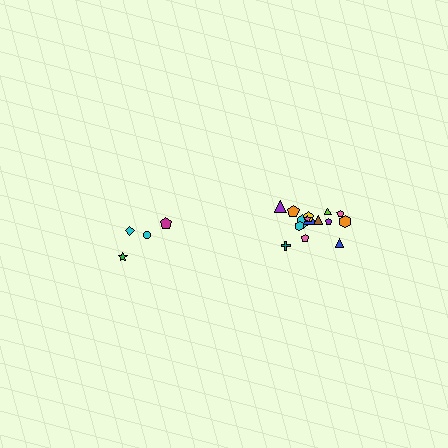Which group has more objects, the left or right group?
The right group.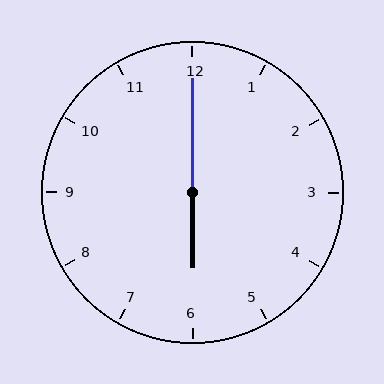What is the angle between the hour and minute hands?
Approximately 180 degrees.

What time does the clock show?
6:00.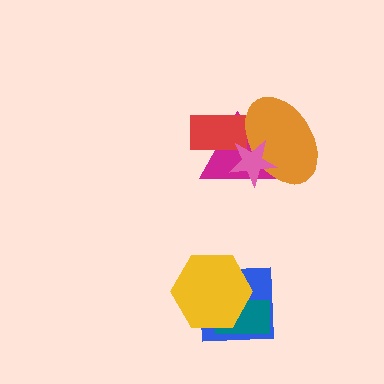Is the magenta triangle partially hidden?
Yes, it is partially covered by another shape.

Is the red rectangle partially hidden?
Yes, it is partially covered by another shape.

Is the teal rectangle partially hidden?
Yes, it is partially covered by another shape.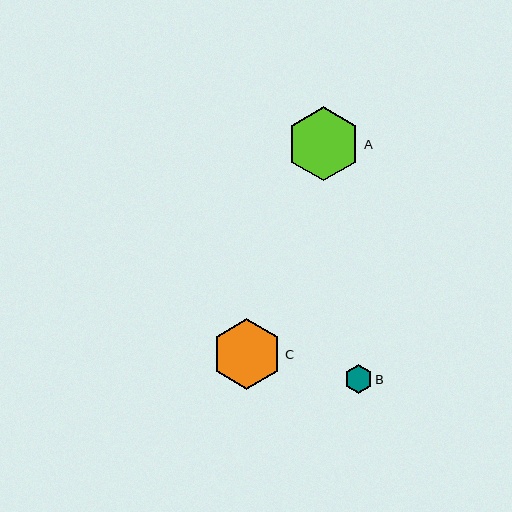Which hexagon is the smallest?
Hexagon B is the smallest with a size of approximately 28 pixels.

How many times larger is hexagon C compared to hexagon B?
Hexagon C is approximately 2.5 times the size of hexagon B.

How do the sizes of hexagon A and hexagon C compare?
Hexagon A and hexagon C are approximately the same size.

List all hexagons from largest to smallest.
From largest to smallest: A, C, B.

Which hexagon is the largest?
Hexagon A is the largest with a size of approximately 74 pixels.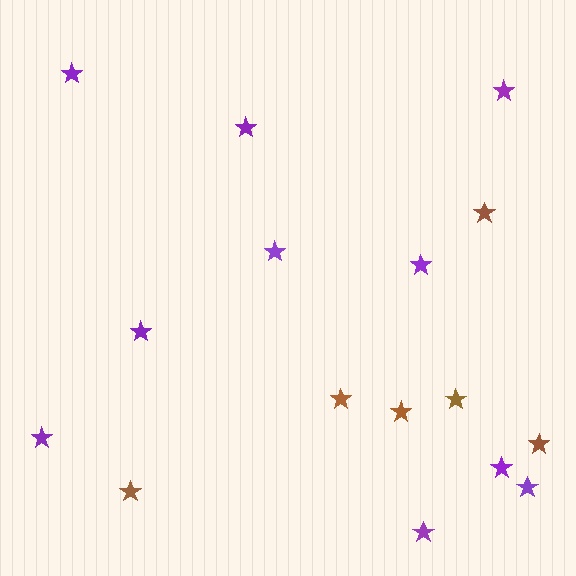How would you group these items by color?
There are 2 groups: one group of purple stars (10) and one group of brown stars (6).